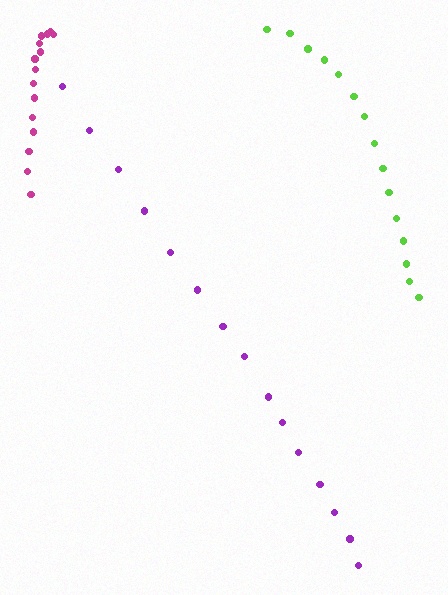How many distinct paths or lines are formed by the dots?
There are 3 distinct paths.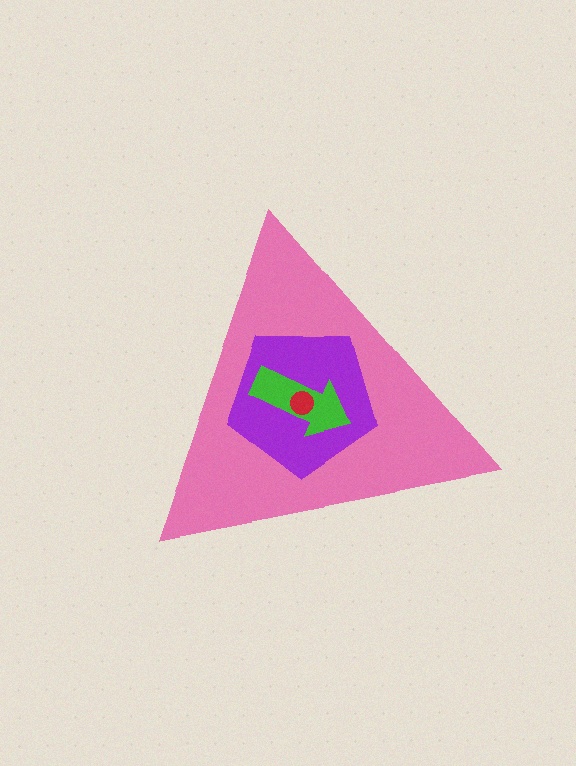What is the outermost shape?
The pink triangle.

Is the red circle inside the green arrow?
Yes.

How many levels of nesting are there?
4.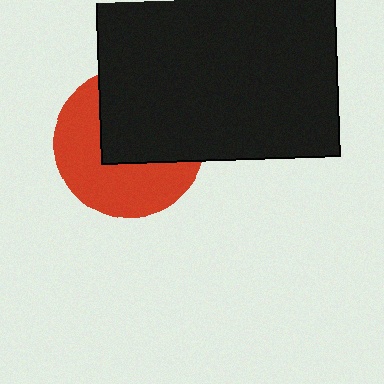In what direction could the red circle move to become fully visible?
The red circle could move toward the lower-left. That would shift it out from behind the black rectangle entirely.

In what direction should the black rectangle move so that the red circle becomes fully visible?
The black rectangle should move toward the upper-right. That is the shortest direction to clear the overlap and leave the red circle fully visible.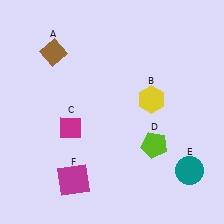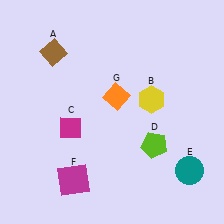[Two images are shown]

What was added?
An orange diamond (G) was added in Image 2.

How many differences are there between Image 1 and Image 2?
There is 1 difference between the two images.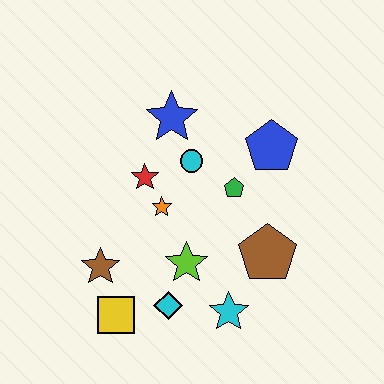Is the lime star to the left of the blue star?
No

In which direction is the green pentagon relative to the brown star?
The green pentagon is to the right of the brown star.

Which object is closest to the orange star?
The red star is closest to the orange star.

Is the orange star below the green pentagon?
Yes